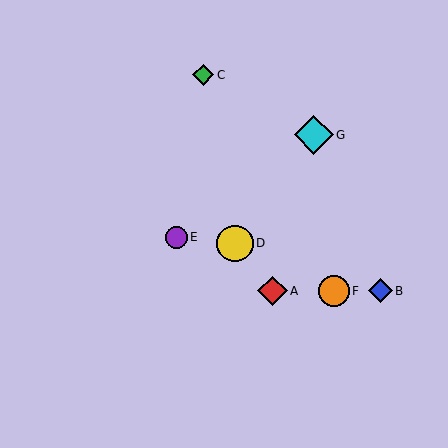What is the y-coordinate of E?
Object E is at y≈237.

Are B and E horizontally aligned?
No, B is at y≈291 and E is at y≈237.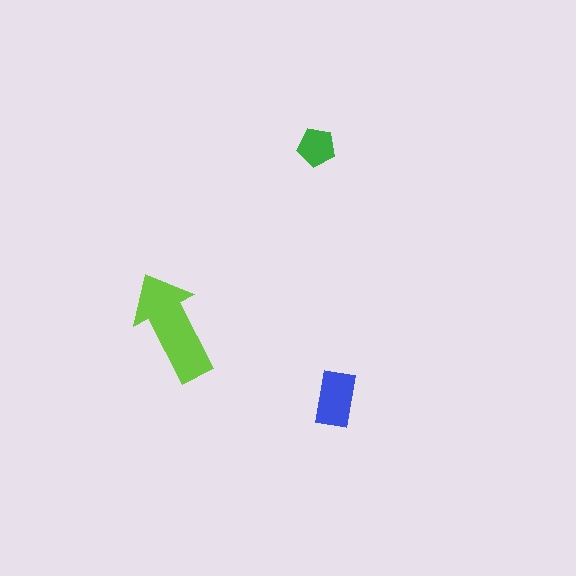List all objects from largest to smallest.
The lime arrow, the blue rectangle, the green pentagon.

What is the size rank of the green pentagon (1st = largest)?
3rd.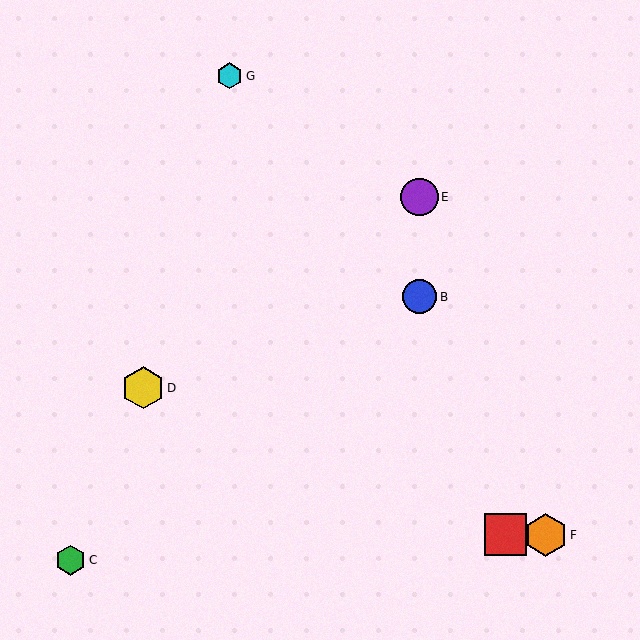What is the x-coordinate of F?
Object F is at x≈546.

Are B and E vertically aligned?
Yes, both are at x≈420.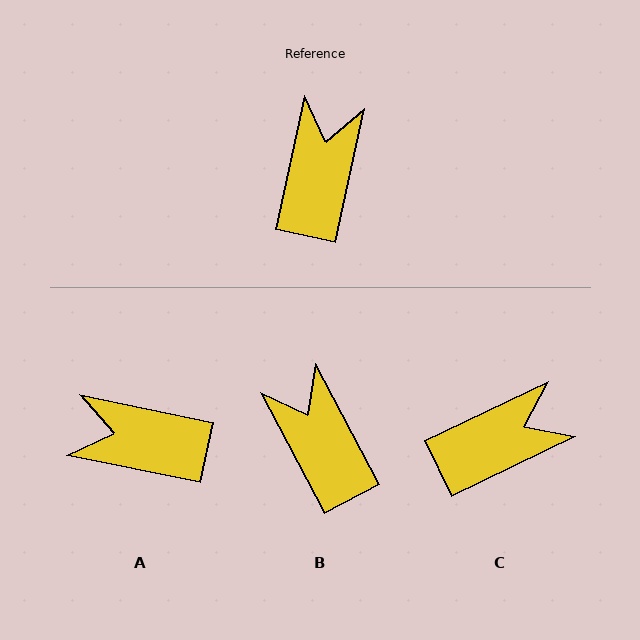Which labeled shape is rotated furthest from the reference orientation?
A, about 90 degrees away.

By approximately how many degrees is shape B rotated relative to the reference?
Approximately 40 degrees counter-clockwise.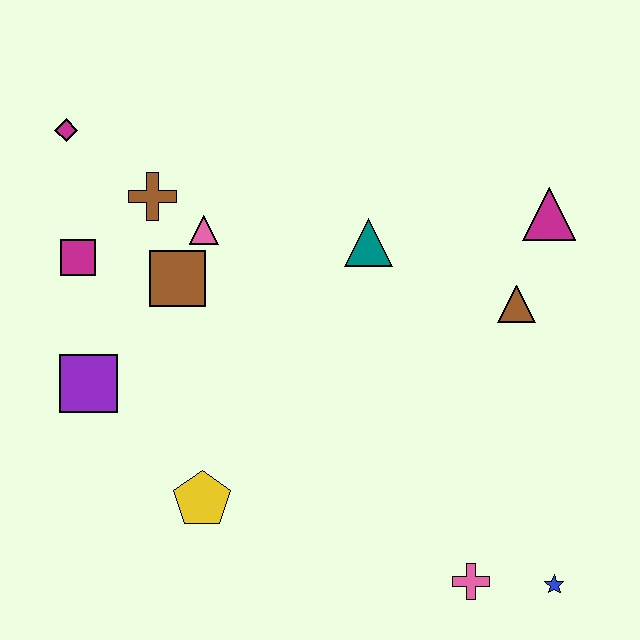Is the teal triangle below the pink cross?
No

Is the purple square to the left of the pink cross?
Yes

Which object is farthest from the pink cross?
The magenta diamond is farthest from the pink cross.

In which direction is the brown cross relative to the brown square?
The brown cross is above the brown square.